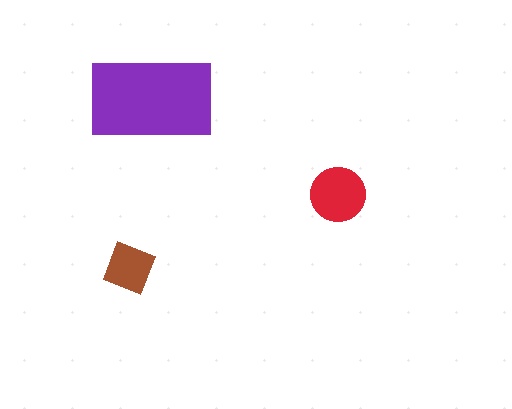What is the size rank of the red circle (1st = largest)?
2nd.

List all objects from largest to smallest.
The purple rectangle, the red circle, the brown diamond.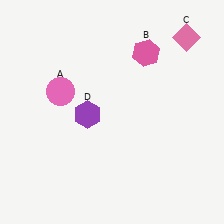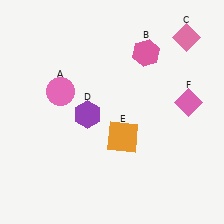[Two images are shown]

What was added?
An orange square (E), a pink diamond (F) were added in Image 2.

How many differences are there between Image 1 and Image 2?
There are 2 differences between the two images.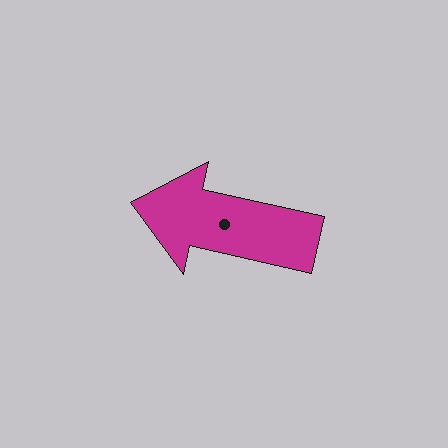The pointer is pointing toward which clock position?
Roughly 9 o'clock.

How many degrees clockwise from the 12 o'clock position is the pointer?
Approximately 283 degrees.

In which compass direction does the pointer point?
West.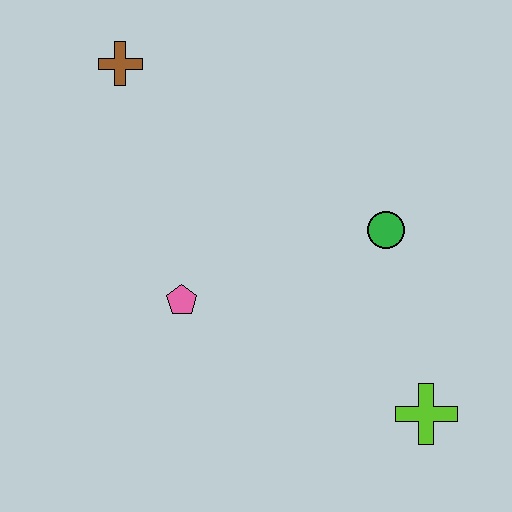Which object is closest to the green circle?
The lime cross is closest to the green circle.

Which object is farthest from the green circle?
The brown cross is farthest from the green circle.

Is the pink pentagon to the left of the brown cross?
No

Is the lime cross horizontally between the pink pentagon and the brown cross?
No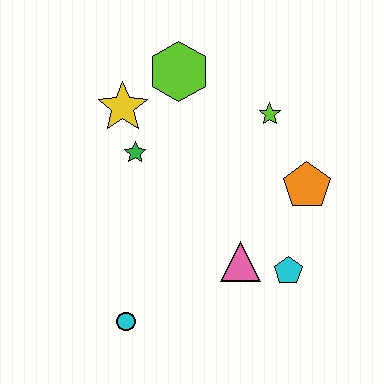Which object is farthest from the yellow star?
The cyan pentagon is farthest from the yellow star.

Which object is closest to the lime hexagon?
The yellow star is closest to the lime hexagon.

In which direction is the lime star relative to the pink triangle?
The lime star is above the pink triangle.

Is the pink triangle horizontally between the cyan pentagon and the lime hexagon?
Yes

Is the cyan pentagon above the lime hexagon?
No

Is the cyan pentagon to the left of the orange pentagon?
Yes